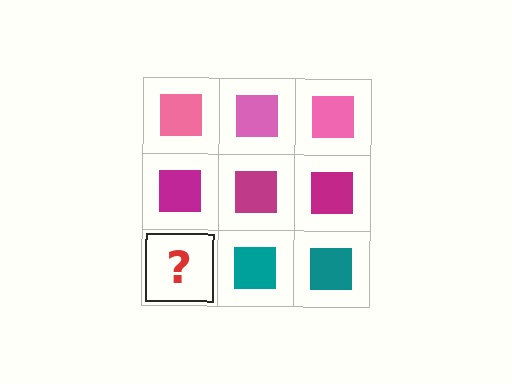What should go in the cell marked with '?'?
The missing cell should contain a teal square.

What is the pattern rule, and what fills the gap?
The rule is that each row has a consistent color. The gap should be filled with a teal square.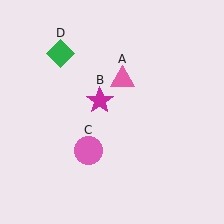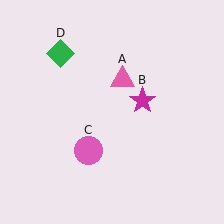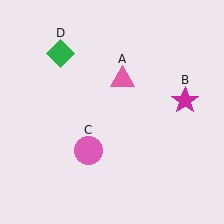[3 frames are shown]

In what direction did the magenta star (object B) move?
The magenta star (object B) moved right.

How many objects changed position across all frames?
1 object changed position: magenta star (object B).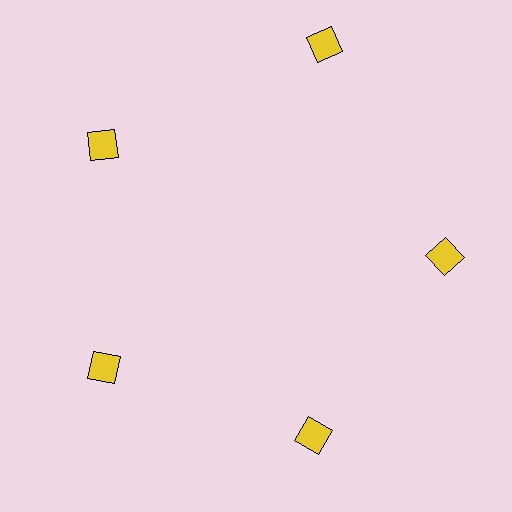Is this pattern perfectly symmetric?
No. The 5 yellow squares are arranged in a ring, but one element near the 1 o'clock position is pushed outward from the center, breaking the 5-fold rotational symmetry.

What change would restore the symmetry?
The symmetry would be restored by moving it inward, back onto the ring so that all 5 squares sit at equal angles and equal distance from the center.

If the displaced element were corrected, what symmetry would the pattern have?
It would have 5-fold rotational symmetry — the pattern would map onto itself every 72 degrees.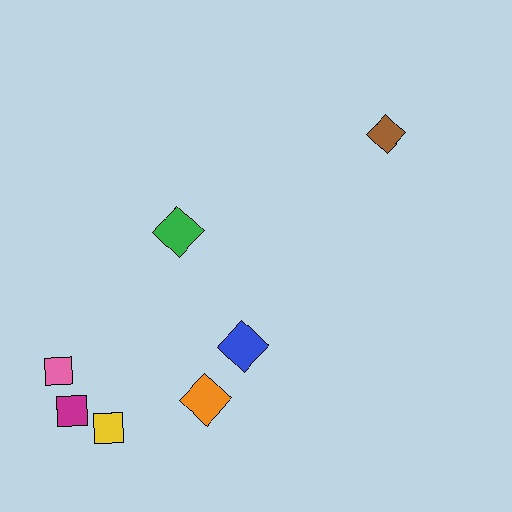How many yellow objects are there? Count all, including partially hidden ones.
There is 1 yellow object.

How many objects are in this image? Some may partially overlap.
There are 7 objects.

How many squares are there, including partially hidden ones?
There are 3 squares.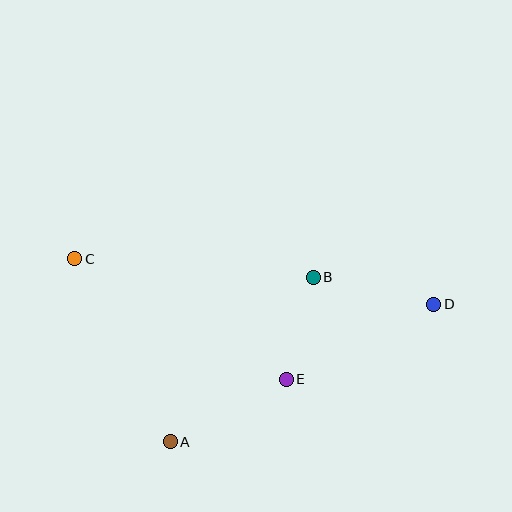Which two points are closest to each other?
Points B and E are closest to each other.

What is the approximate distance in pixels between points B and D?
The distance between B and D is approximately 124 pixels.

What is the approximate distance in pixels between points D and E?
The distance between D and E is approximately 165 pixels.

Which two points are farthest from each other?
Points C and D are farthest from each other.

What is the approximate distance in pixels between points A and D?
The distance between A and D is approximately 297 pixels.